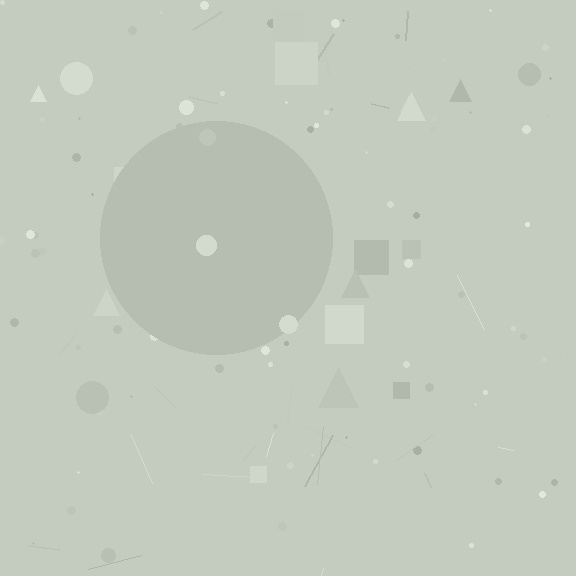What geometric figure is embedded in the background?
A circle is embedded in the background.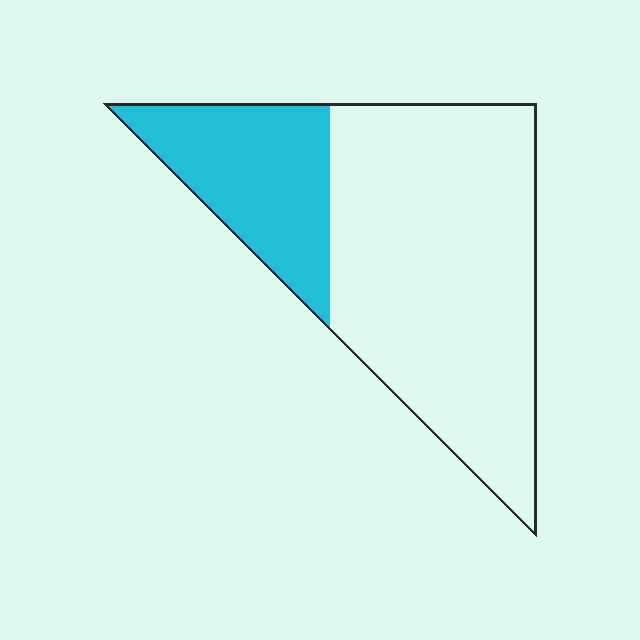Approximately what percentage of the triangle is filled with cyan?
Approximately 25%.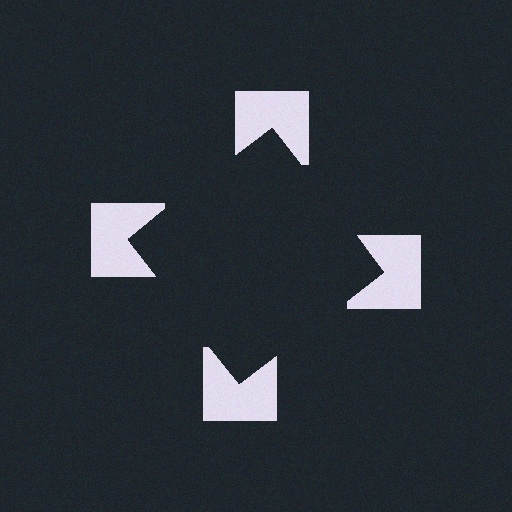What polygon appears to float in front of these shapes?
An illusory square — its edges are inferred from the aligned wedge cuts in the notched squares, not physically drawn.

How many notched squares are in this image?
There are 4 — one at each vertex of the illusory square.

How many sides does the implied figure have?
4 sides.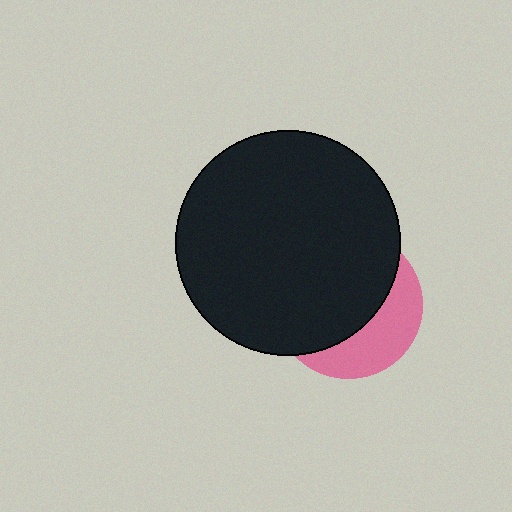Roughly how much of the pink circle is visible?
A small part of it is visible (roughly 35%).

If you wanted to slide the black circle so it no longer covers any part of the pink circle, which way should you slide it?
Slide it toward the upper-left — that is the most direct way to separate the two shapes.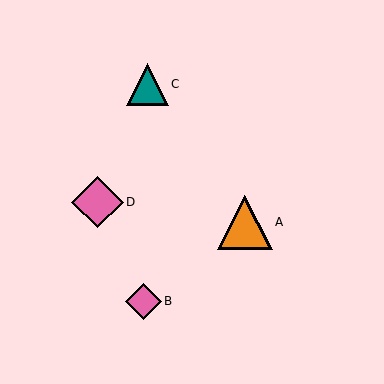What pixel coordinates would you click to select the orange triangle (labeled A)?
Click at (245, 222) to select the orange triangle A.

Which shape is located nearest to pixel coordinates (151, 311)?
The pink diamond (labeled B) at (143, 301) is nearest to that location.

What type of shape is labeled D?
Shape D is a pink diamond.